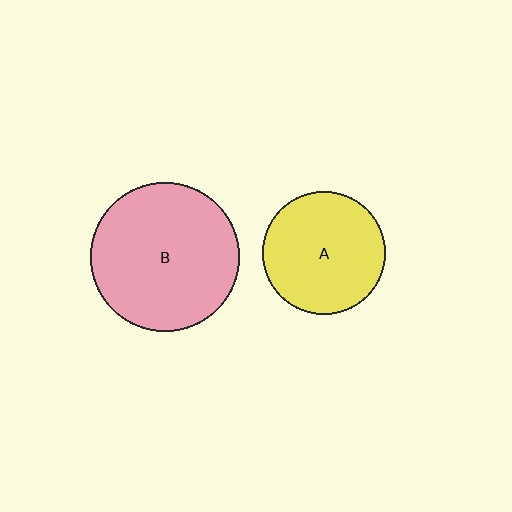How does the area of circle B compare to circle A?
Approximately 1.5 times.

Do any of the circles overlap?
No, none of the circles overlap.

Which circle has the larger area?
Circle B (pink).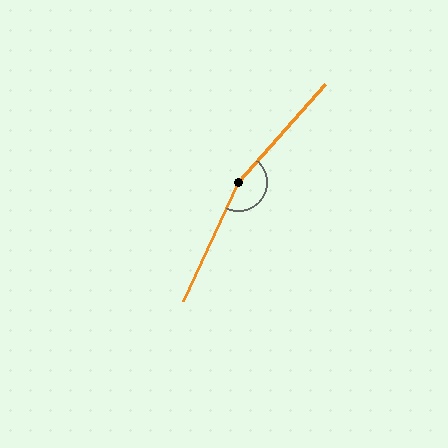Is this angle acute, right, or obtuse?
It is obtuse.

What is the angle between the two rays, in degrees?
Approximately 163 degrees.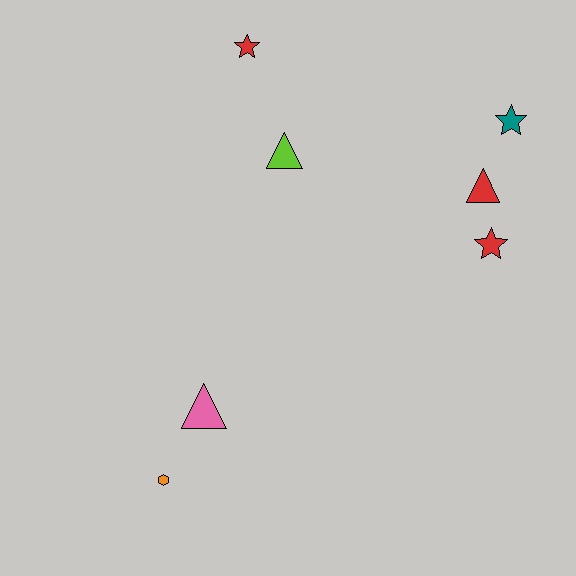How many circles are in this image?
There are no circles.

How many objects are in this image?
There are 7 objects.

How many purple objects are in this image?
There are no purple objects.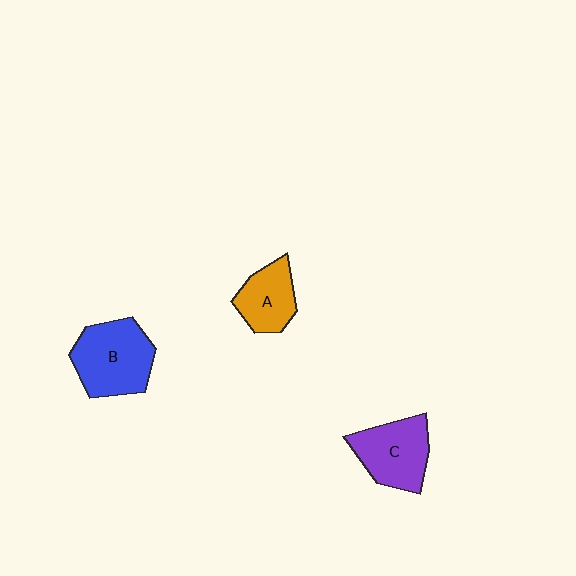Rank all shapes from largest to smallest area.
From largest to smallest: B (blue), C (purple), A (orange).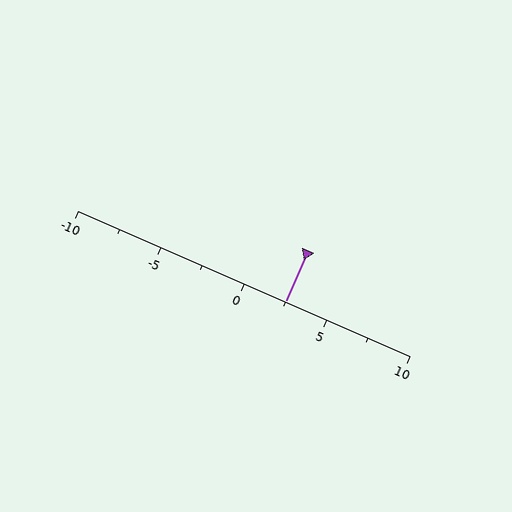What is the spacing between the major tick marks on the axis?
The major ticks are spaced 5 apart.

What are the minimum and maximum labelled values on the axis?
The axis runs from -10 to 10.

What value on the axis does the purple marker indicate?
The marker indicates approximately 2.5.